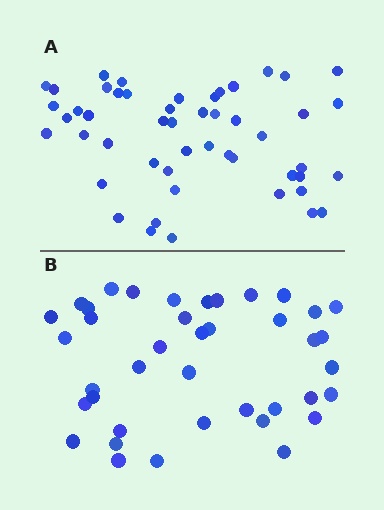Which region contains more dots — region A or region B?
Region A (the top region) has more dots.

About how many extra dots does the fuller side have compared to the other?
Region A has roughly 10 or so more dots than region B.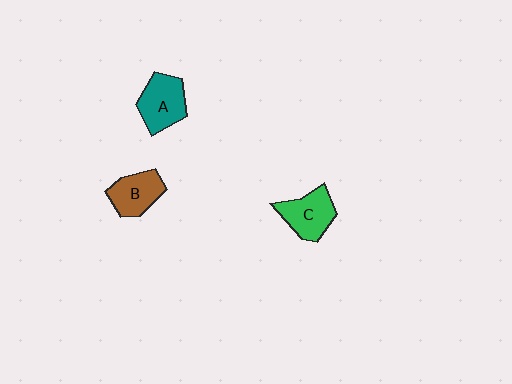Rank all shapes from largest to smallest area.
From largest to smallest: A (teal), C (green), B (brown).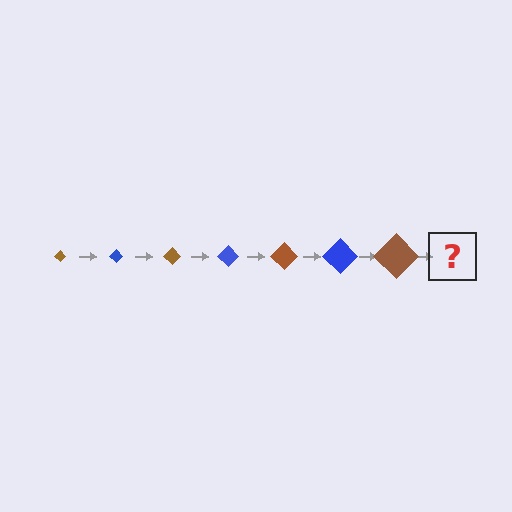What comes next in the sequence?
The next element should be a blue diamond, larger than the previous one.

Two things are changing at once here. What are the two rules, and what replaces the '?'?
The two rules are that the diamond grows larger each step and the color cycles through brown and blue. The '?' should be a blue diamond, larger than the previous one.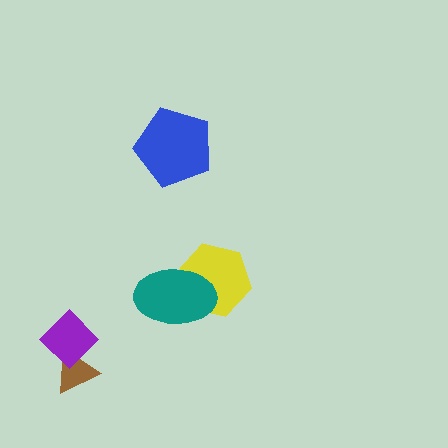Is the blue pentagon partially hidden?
No, no other shape covers it.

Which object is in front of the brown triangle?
The purple diamond is in front of the brown triangle.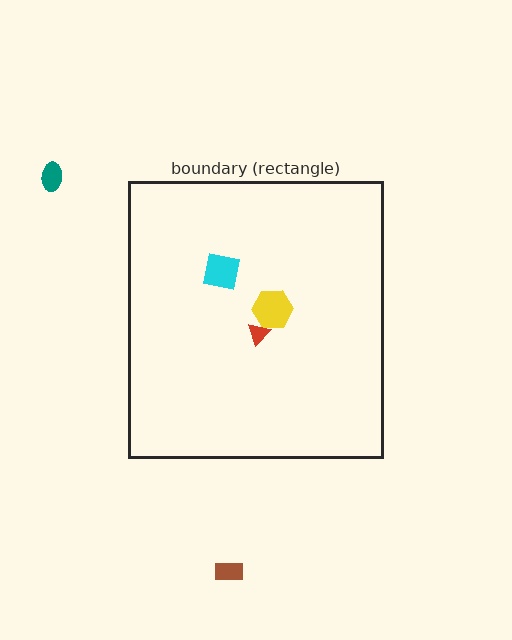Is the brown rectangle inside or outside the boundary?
Outside.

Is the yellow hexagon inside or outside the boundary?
Inside.